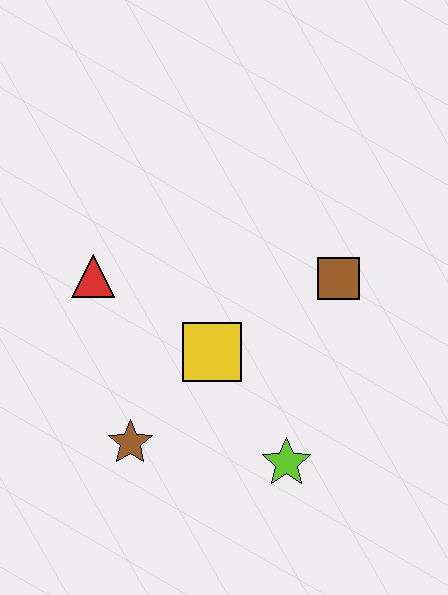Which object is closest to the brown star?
The yellow square is closest to the brown star.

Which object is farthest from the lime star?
The red triangle is farthest from the lime star.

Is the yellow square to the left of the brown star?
No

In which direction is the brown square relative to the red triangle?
The brown square is to the right of the red triangle.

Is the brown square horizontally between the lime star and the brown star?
No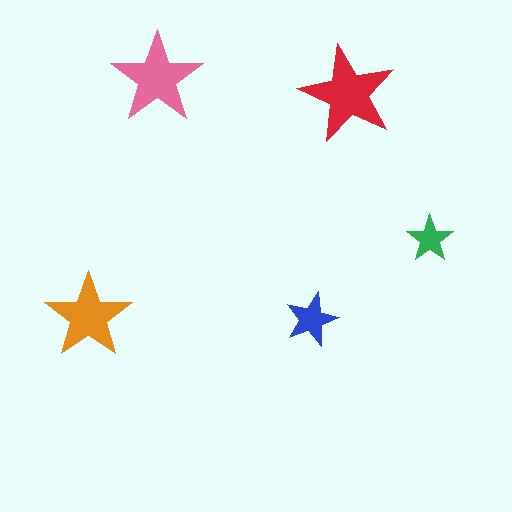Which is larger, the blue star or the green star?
The blue one.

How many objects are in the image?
There are 5 objects in the image.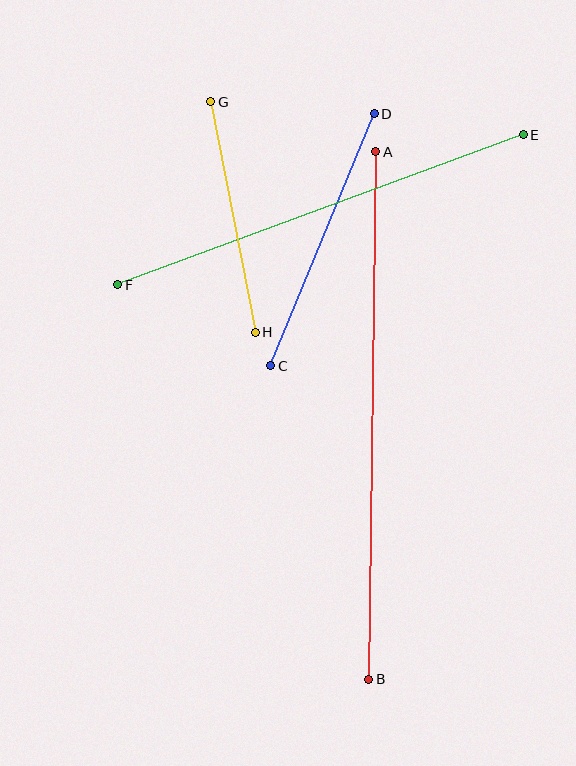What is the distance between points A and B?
The distance is approximately 527 pixels.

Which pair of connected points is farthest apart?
Points A and B are farthest apart.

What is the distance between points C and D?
The distance is approximately 273 pixels.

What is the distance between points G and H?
The distance is approximately 235 pixels.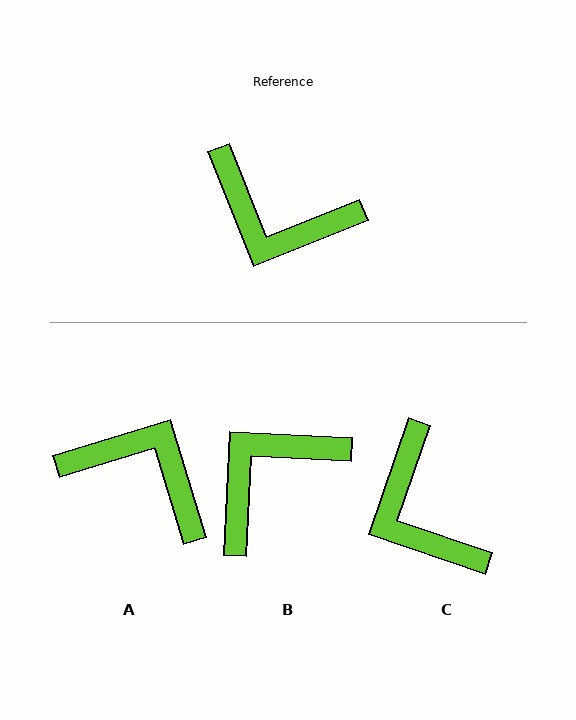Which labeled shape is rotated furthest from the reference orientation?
A, about 175 degrees away.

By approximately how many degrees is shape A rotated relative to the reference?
Approximately 175 degrees counter-clockwise.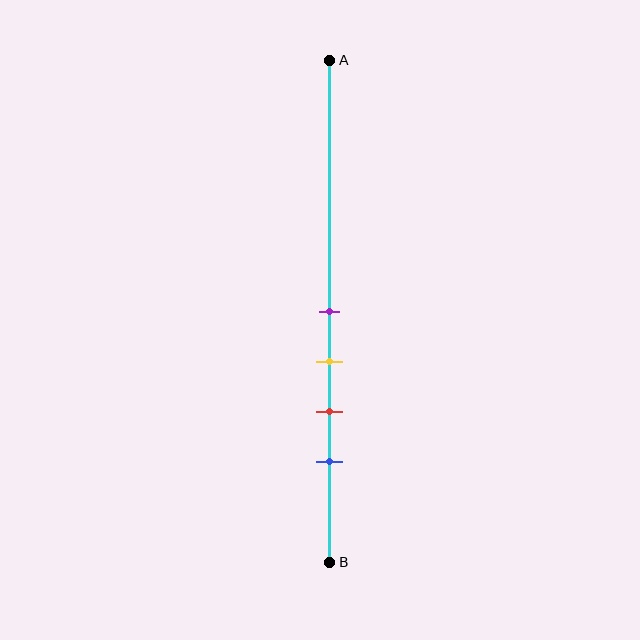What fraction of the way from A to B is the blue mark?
The blue mark is approximately 80% (0.8) of the way from A to B.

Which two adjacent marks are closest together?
The purple and yellow marks are the closest adjacent pair.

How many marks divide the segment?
There are 4 marks dividing the segment.